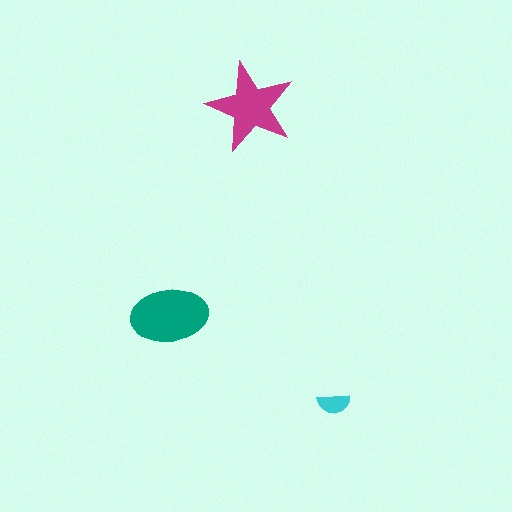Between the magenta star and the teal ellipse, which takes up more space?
The teal ellipse.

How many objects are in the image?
There are 3 objects in the image.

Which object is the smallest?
The cyan semicircle.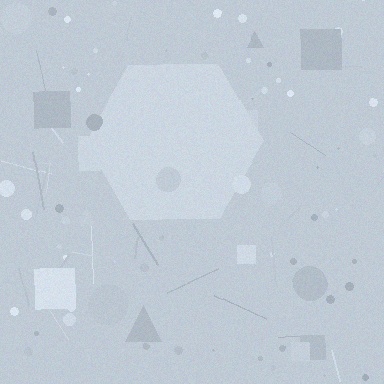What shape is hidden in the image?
A hexagon is hidden in the image.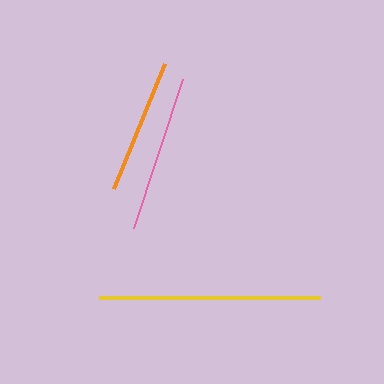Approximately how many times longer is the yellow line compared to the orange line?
The yellow line is approximately 1.6 times the length of the orange line.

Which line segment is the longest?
The yellow line is the longest at approximately 221 pixels.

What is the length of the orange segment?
The orange segment is approximately 134 pixels long.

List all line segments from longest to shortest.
From longest to shortest: yellow, pink, orange.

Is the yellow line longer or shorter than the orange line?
The yellow line is longer than the orange line.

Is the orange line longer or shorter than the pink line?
The pink line is longer than the orange line.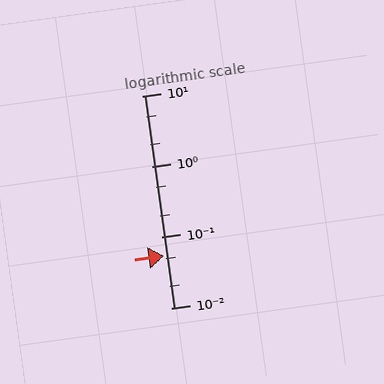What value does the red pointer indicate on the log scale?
The pointer indicates approximately 0.055.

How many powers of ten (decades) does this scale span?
The scale spans 3 decades, from 0.01 to 10.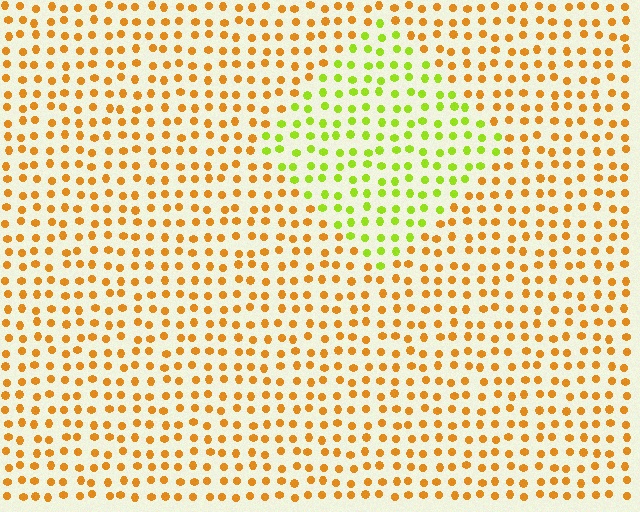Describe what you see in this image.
The image is filled with small orange elements in a uniform arrangement. A diamond-shaped region is visible where the elements are tinted to a slightly different hue, forming a subtle color boundary.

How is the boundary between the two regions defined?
The boundary is defined purely by a slight shift in hue (about 50 degrees). Spacing, size, and orientation are identical on both sides.